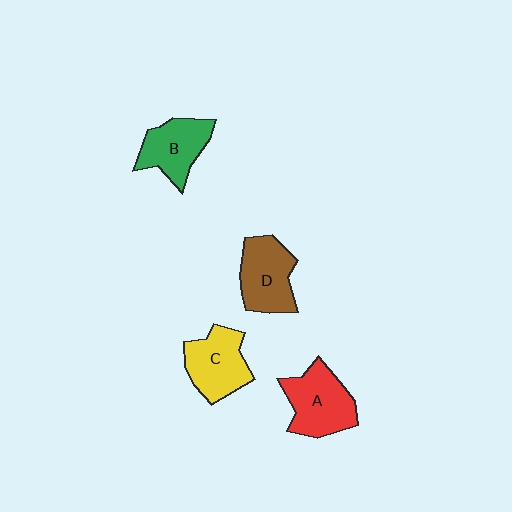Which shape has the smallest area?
Shape B (green).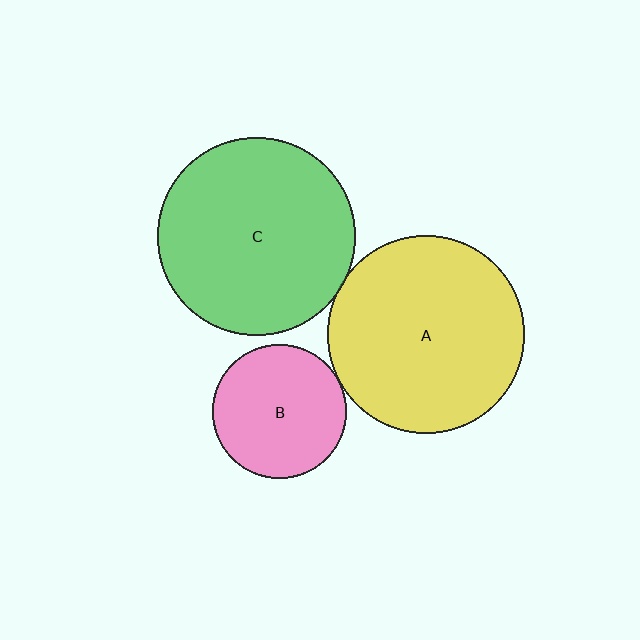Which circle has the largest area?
Circle C (green).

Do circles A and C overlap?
Yes.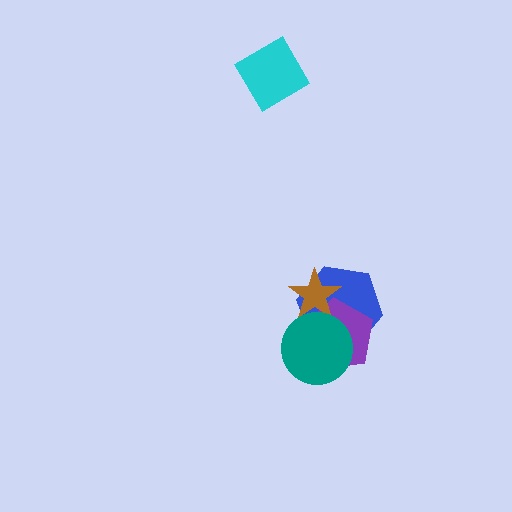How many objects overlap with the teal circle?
3 objects overlap with the teal circle.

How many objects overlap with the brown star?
3 objects overlap with the brown star.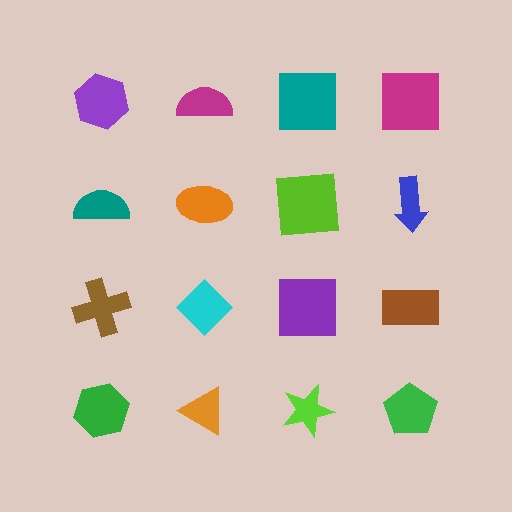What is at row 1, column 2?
A magenta semicircle.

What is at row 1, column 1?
A purple hexagon.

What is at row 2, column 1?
A teal semicircle.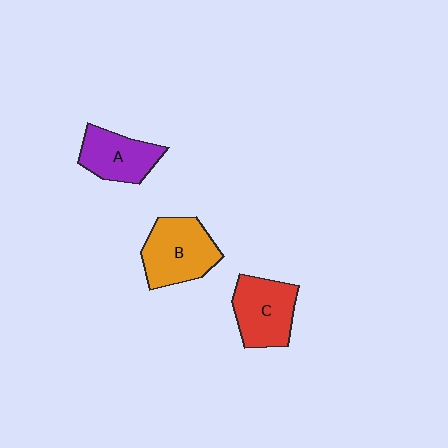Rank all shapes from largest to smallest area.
From largest to smallest: B (orange), C (red), A (purple).